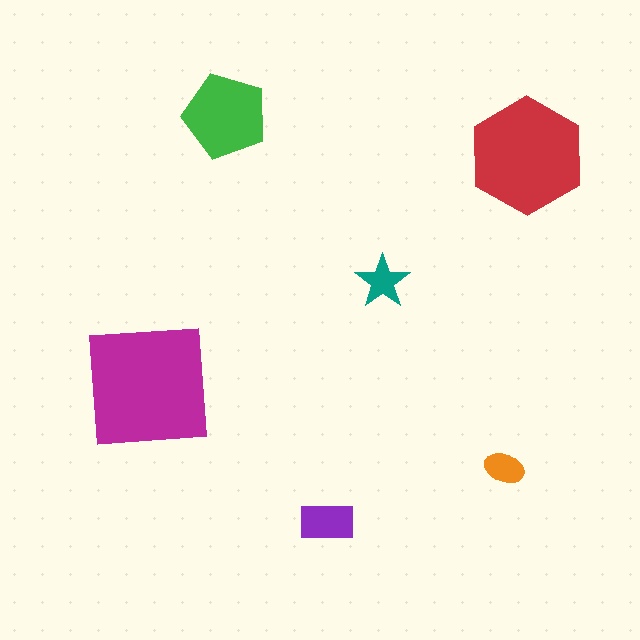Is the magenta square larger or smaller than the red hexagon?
Larger.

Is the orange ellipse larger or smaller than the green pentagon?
Smaller.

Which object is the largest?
The magenta square.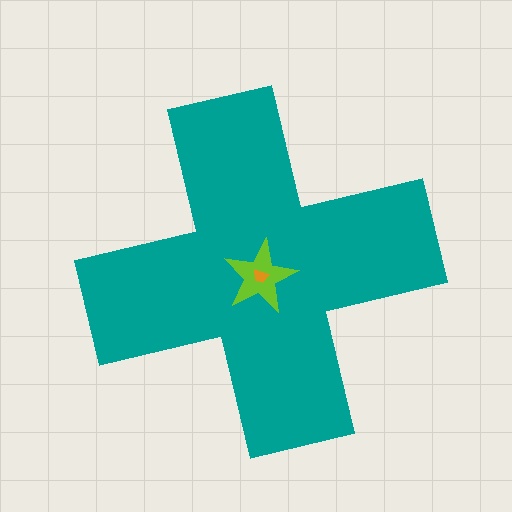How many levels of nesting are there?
3.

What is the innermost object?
The orange trapezoid.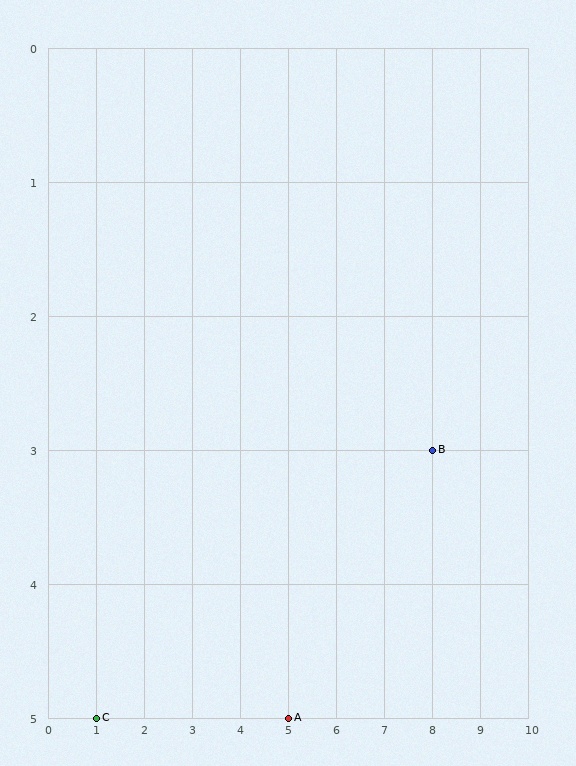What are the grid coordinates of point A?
Point A is at grid coordinates (5, 5).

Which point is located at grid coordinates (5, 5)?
Point A is at (5, 5).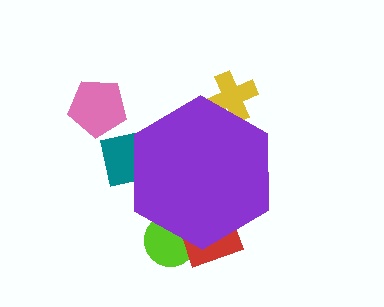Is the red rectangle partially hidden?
Yes, the red rectangle is partially hidden behind the purple hexagon.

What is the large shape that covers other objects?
A purple hexagon.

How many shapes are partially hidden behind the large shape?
4 shapes are partially hidden.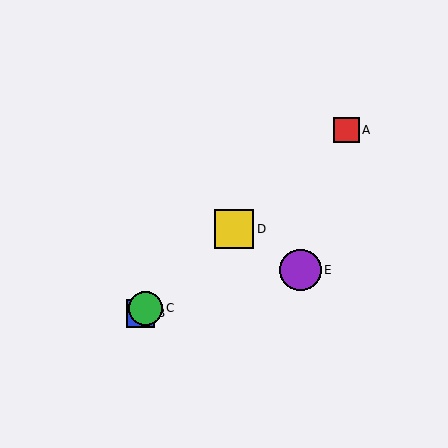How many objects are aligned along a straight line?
4 objects (A, B, C, D) are aligned along a straight line.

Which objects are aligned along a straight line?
Objects A, B, C, D are aligned along a straight line.